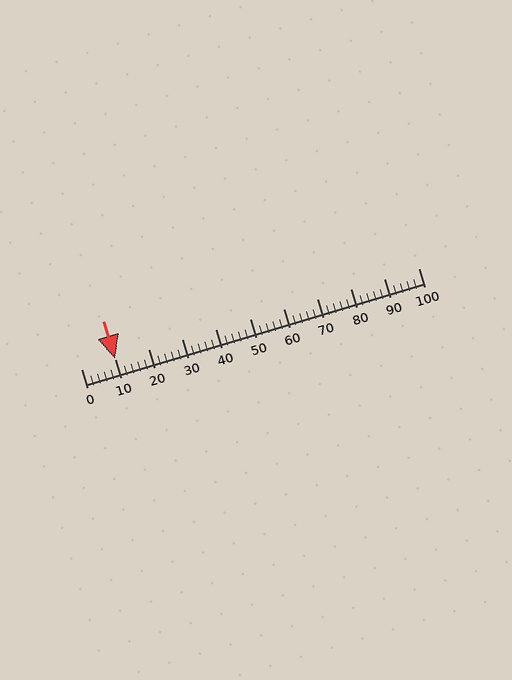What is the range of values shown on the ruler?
The ruler shows values from 0 to 100.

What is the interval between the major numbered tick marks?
The major tick marks are spaced 10 units apart.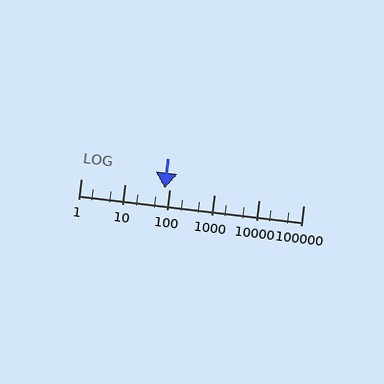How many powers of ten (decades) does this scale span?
The scale spans 5 decades, from 1 to 100000.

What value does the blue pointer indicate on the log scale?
The pointer indicates approximately 76.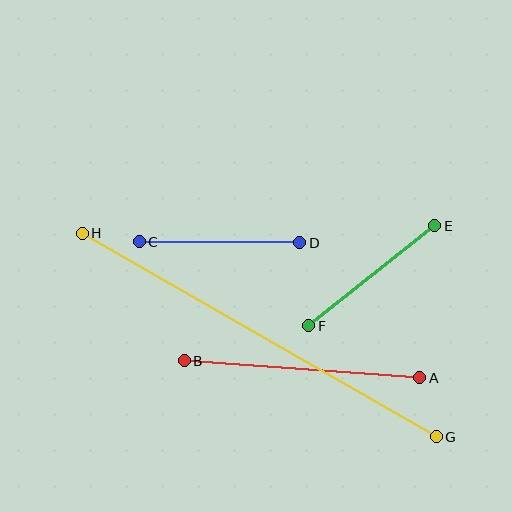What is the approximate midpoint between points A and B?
The midpoint is at approximately (302, 369) pixels.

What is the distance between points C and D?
The distance is approximately 160 pixels.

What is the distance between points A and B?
The distance is approximately 236 pixels.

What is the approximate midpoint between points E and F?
The midpoint is at approximately (372, 276) pixels.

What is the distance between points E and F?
The distance is approximately 161 pixels.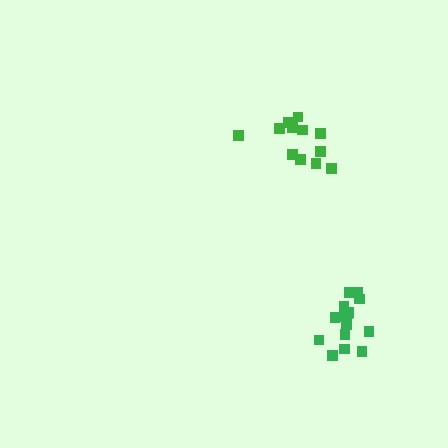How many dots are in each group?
Group 1: 12 dots, Group 2: 15 dots (27 total).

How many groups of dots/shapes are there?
There are 2 groups.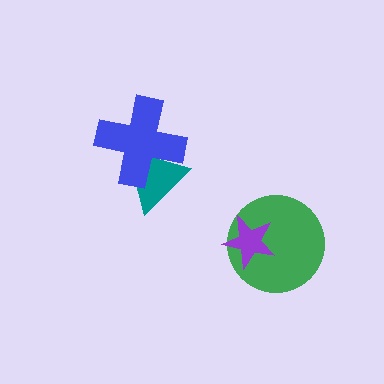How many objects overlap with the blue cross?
1 object overlaps with the blue cross.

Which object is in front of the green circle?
The purple star is in front of the green circle.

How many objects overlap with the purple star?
1 object overlaps with the purple star.